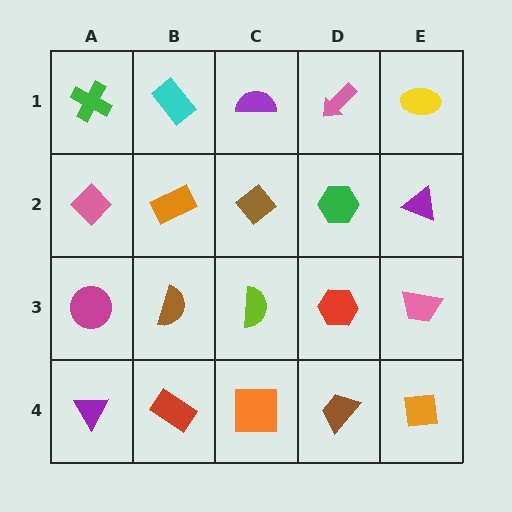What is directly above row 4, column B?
A brown semicircle.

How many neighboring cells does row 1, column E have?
2.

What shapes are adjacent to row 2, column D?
A pink arrow (row 1, column D), a red hexagon (row 3, column D), a brown diamond (row 2, column C), a purple triangle (row 2, column E).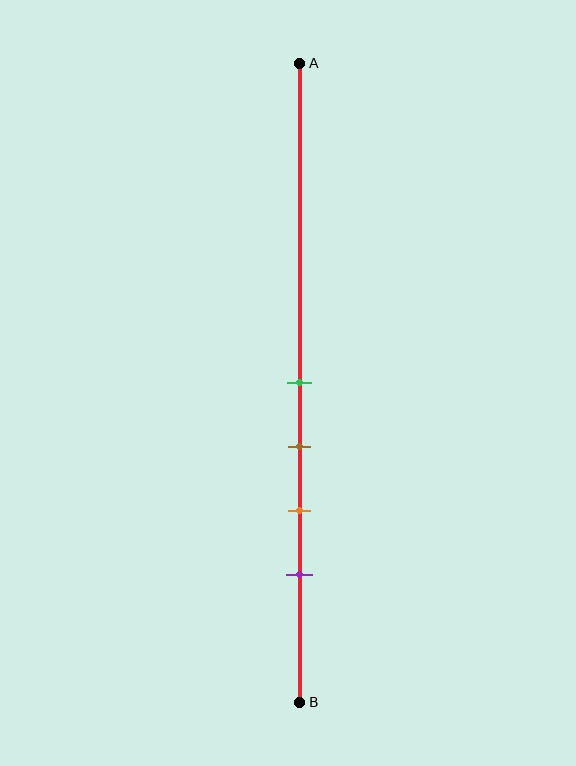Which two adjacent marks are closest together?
The green and brown marks are the closest adjacent pair.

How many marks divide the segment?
There are 4 marks dividing the segment.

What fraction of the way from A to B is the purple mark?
The purple mark is approximately 80% (0.8) of the way from A to B.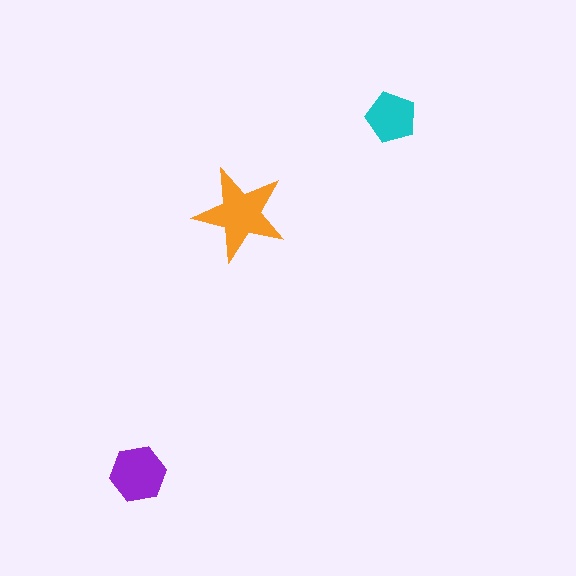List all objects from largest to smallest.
The orange star, the purple hexagon, the cyan pentagon.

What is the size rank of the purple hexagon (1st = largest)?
2nd.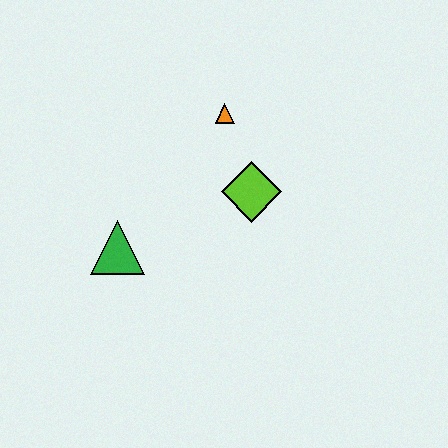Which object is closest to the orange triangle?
The lime diamond is closest to the orange triangle.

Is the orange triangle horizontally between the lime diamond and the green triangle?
Yes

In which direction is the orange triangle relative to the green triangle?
The orange triangle is above the green triangle.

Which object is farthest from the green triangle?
The orange triangle is farthest from the green triangle.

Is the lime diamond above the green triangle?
Yes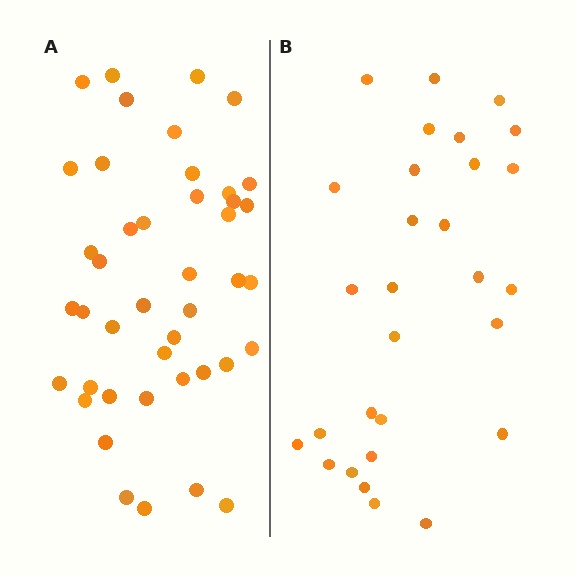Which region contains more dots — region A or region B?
Region A (the left region) has more dots.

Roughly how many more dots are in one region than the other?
Region A has approximately 15 more dots than region B.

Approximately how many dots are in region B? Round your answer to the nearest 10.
About 30 dots. (The exact count is 29, which rounds to 30.)